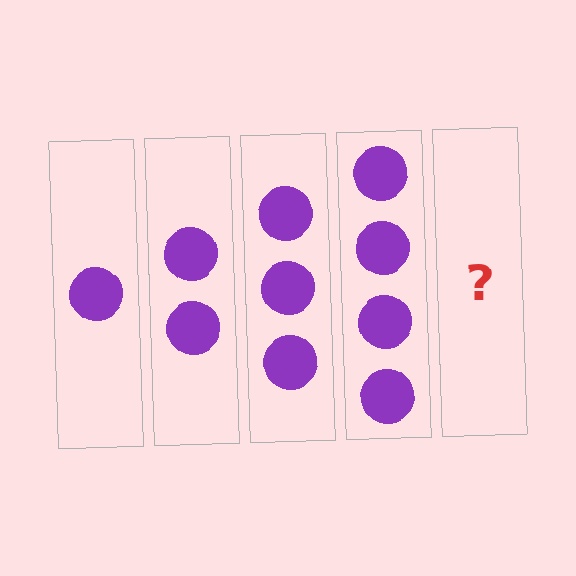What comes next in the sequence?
The next element should be 5 circles.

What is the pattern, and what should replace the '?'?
The pattern is that each step adds one more circle. The '?' should be 5 circles.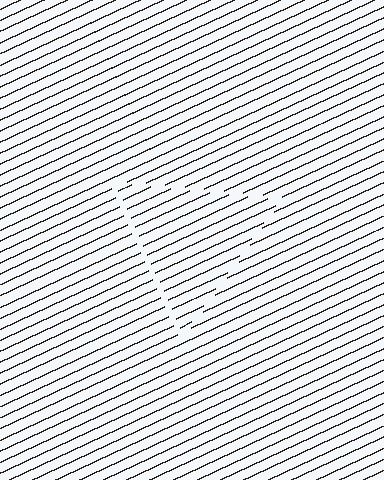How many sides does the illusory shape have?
3 sides — the line-ends trace a triangle.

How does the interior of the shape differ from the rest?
The interior of the shape contains the same grating, shifted by half a period — the contour is defined by the phase discontinuity where line-ends from the inner and outer gratings abut.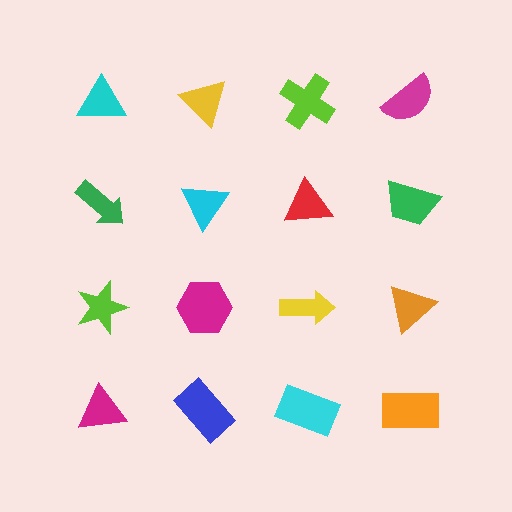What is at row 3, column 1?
A lime star.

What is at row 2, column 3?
A red triangle.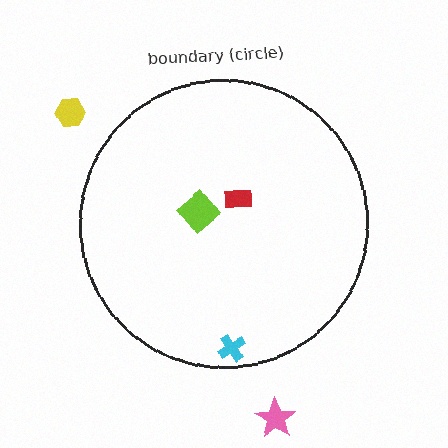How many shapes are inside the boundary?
3 inside, 2 outside.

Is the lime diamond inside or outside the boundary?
Inside.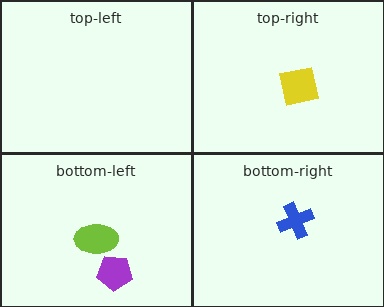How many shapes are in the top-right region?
1.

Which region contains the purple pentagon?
The bottom-left region.